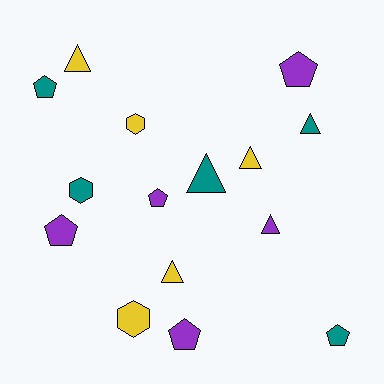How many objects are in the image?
There are 15 objects.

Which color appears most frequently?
Yellow, with 5 objects.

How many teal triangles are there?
There are 2 teal triangles.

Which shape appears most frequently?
Pentagon, with 6 objects.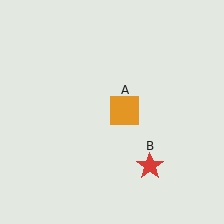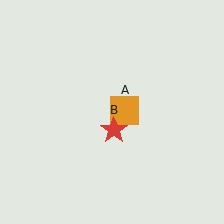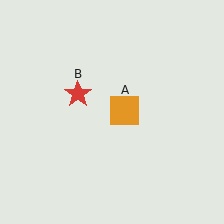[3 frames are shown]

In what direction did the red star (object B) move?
The red star (object B) moved up and to the left.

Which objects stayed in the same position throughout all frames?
Orange square (object A) remained stationary.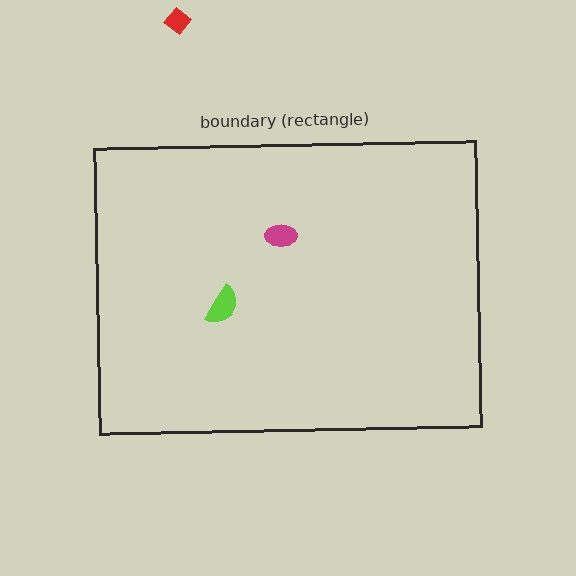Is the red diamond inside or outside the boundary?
Outside.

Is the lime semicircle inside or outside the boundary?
Inside.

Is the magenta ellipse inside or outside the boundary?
Inside.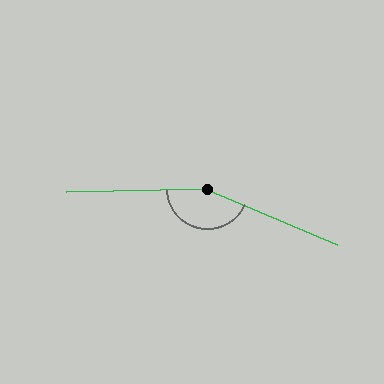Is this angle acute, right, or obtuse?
It is obtuse.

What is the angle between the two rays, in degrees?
Approximately 156 degrees.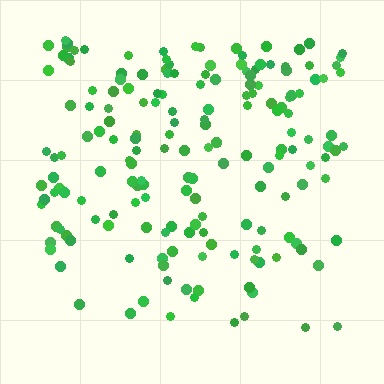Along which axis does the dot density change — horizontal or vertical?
Vertical.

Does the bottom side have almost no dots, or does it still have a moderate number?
Still a moderate number, just noticeably fewer than the top.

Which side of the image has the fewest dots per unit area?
The bottom.